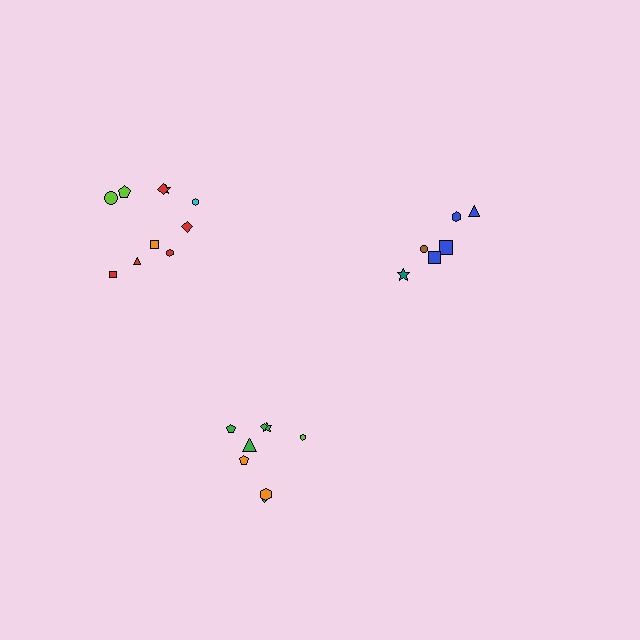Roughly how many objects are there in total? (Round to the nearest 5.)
Roughly 25 objects in total.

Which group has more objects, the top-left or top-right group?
The top-left group.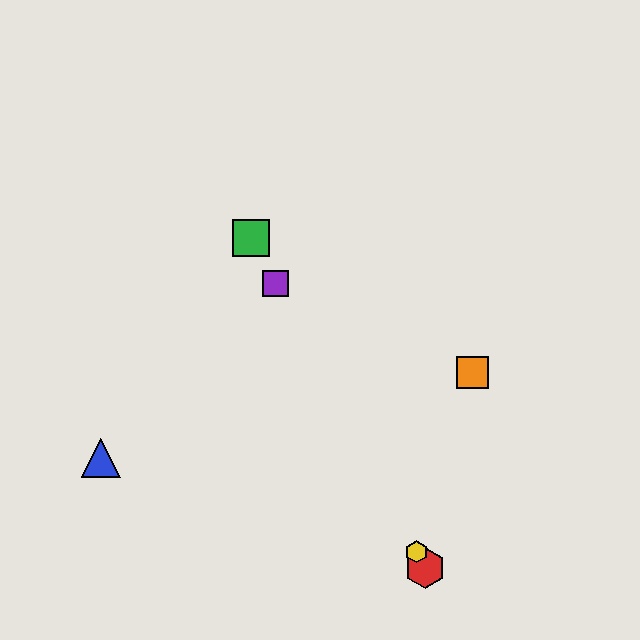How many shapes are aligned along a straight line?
4 shapes (the red hexagon, the green square, the yellow hexagon, the purple square) are aligned along a straight line.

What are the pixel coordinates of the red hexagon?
The red hexagon is at (425, 568).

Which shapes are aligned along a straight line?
The red hexagon, the green square, the yellow hexagon, the purple square are aligned along a straight line.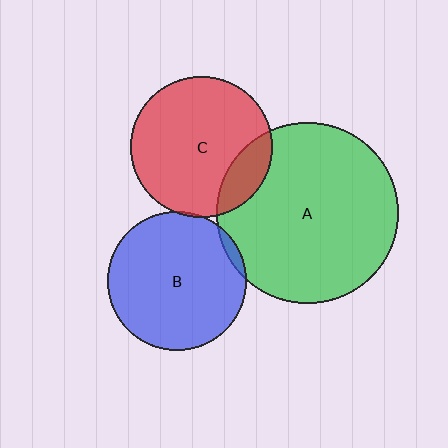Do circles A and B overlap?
Yes.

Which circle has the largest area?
Circle A (green).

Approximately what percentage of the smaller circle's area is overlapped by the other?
Approximately 5%.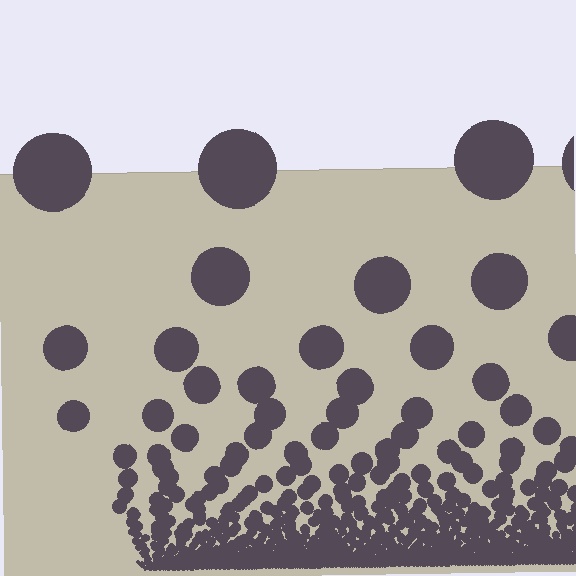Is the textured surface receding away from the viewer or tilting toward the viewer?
The surface appears to tilt toward the viewer. Texture elements get larger and sparser toward the top.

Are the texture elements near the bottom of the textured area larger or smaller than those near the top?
Smaller. The gradient is inverted — elements near the bottom are smaller and denser.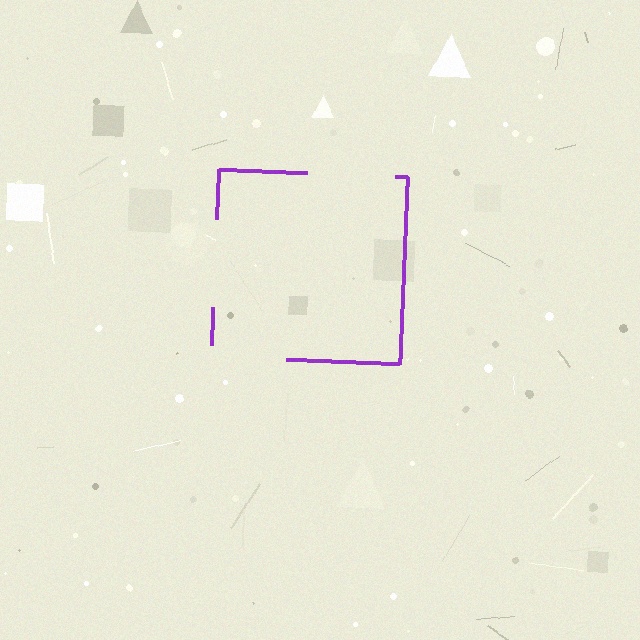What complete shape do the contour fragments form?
The contour fragments form a square.